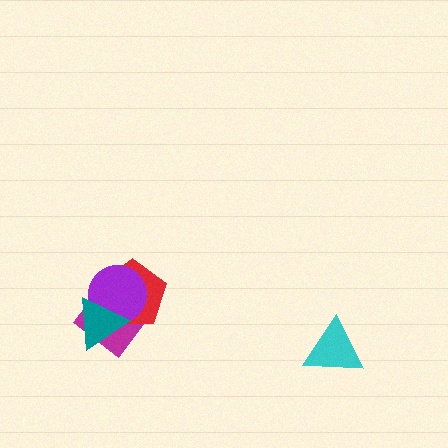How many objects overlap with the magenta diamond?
3 objects overlap with the magenta diamond.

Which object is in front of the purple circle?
The teal triangle is in front of the purple circle.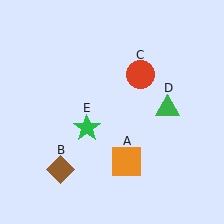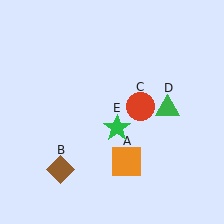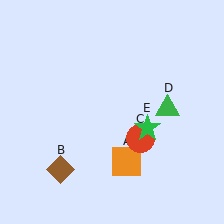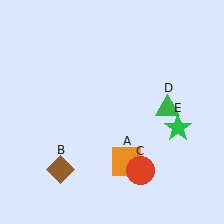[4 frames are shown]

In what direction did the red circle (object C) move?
The red circle (object C) moved down.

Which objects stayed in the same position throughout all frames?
Orange square (object A) and brown diamond (object B) and green triangle (object D) remained stationary.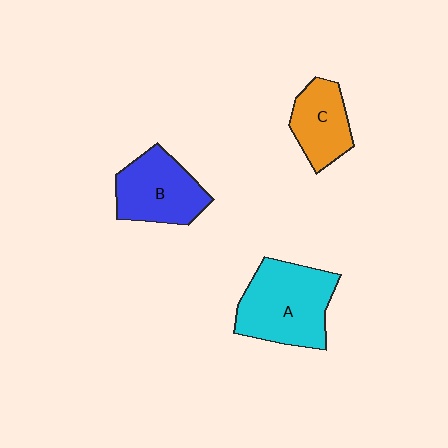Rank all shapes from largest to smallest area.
From largest to smallest: A (cyan), B (blue), C (orange).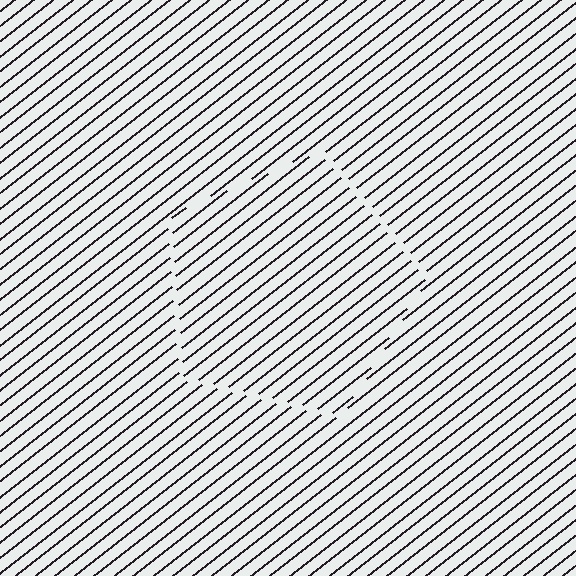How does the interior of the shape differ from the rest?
The interior of the shape contains the same grating, shifted by half a period — the contour is defined by the phase discontinuity where line-ends from the inner and outer gratings abut.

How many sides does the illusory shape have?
5 sides — the line-ends trace a pentagon.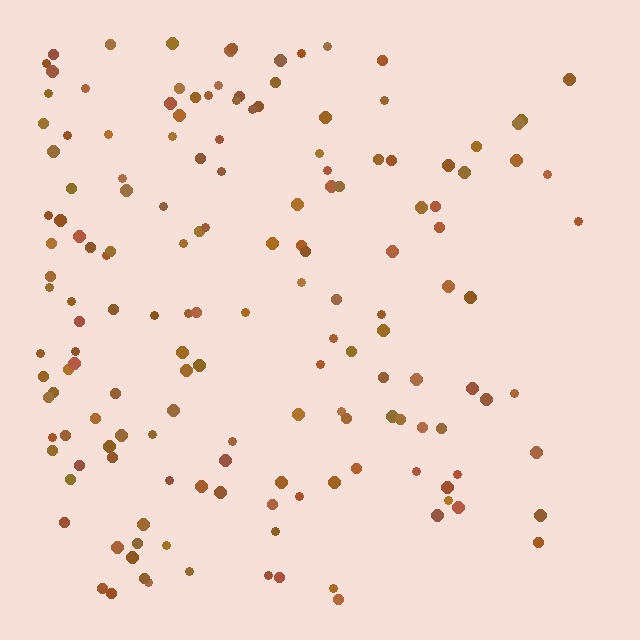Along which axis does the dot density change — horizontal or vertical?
Horizontal.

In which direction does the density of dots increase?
From right to left, with the left side densest.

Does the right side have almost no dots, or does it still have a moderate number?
Still a moderate number, just noticeably fewer than the left.